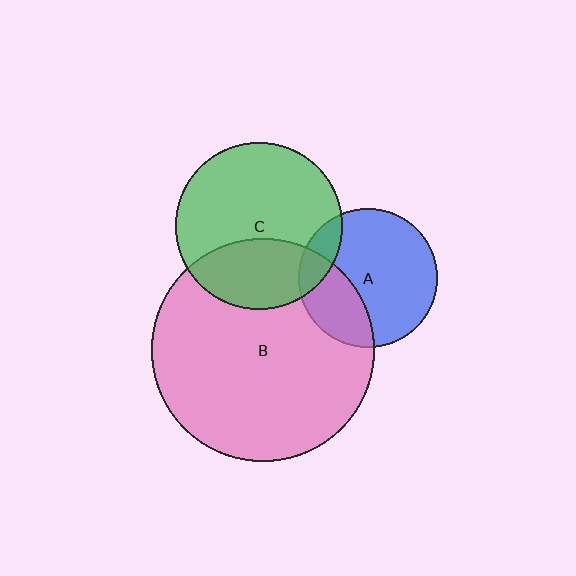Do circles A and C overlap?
Yes.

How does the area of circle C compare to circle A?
Approximately 1.4 times.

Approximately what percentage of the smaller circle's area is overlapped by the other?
Approximately 15%.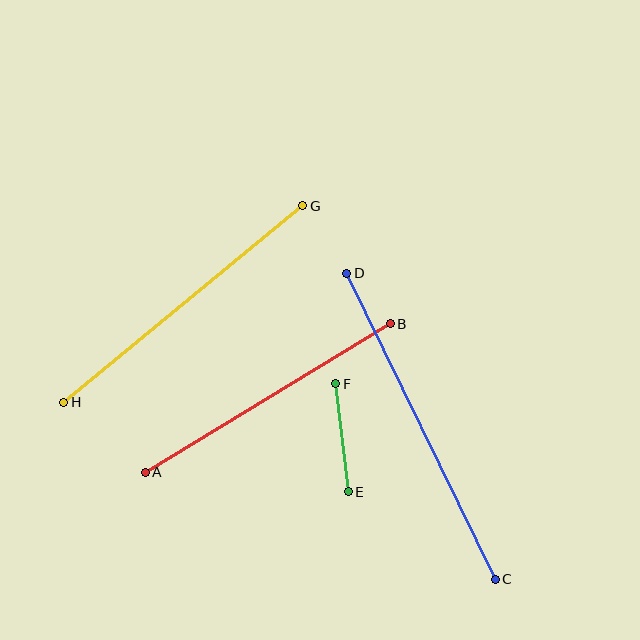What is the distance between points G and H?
The distance is approximately 309 pixels.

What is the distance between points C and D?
The distance is approximately 340 pixels.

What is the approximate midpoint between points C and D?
The midpoint is at approximately (421, 426) pixels.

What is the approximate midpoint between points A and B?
The midpoint is at approximately (268, 398) pixels.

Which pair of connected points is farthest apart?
Points C and D are farthest apart.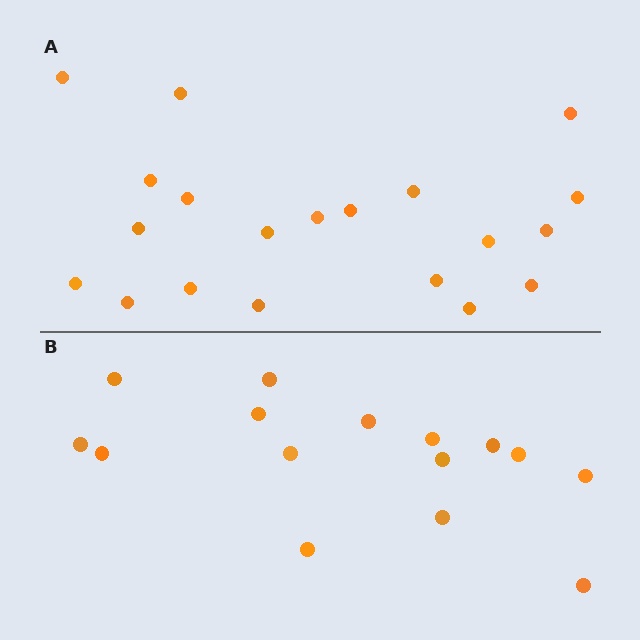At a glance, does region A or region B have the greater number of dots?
Region A (the top region) has more dots.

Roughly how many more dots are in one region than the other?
Region A has about 5 more dots than region B.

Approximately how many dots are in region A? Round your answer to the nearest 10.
About 20 dots.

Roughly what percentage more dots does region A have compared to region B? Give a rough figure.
About 35% more.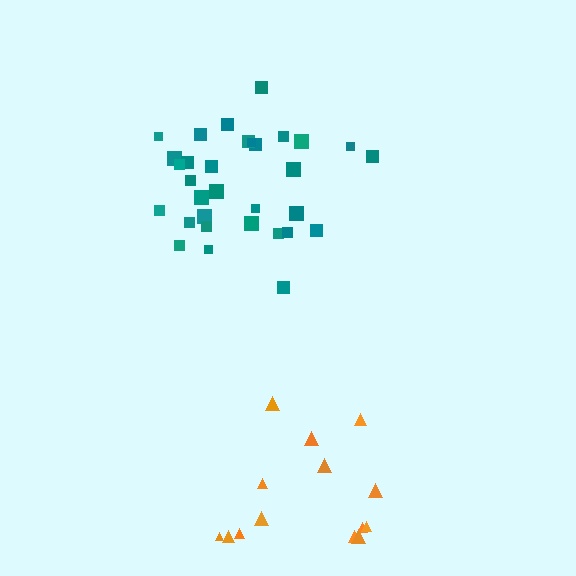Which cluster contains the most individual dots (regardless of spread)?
Teal (32).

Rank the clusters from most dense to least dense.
teal, orange.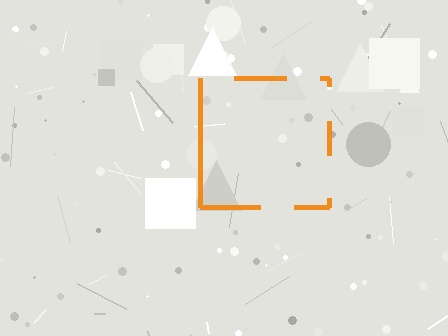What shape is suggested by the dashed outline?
The dashed outline suggests a square.